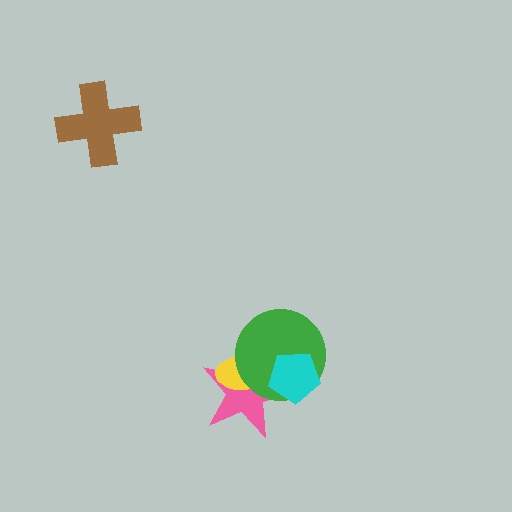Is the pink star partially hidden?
Yes, it is partially covered by another shape.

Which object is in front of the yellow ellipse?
The green circle is in front of the yellow ellipse.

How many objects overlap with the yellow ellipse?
2 objects overlap with the yellow ellipse.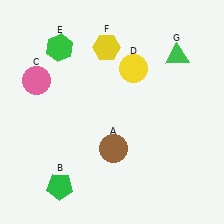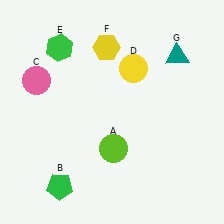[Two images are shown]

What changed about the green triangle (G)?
In Image 1, G is green. In Image 2, it changed to teal.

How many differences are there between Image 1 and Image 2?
There are 2 differences between the two images.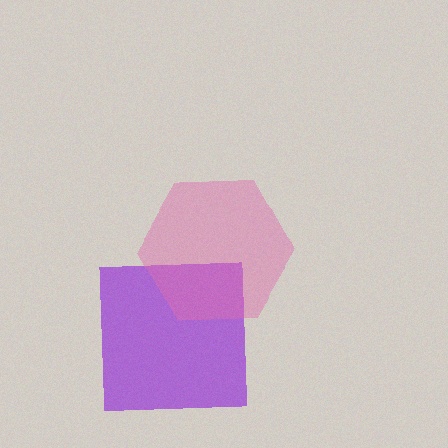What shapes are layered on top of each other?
The layered shapes are: a purple square, a pink hexagon.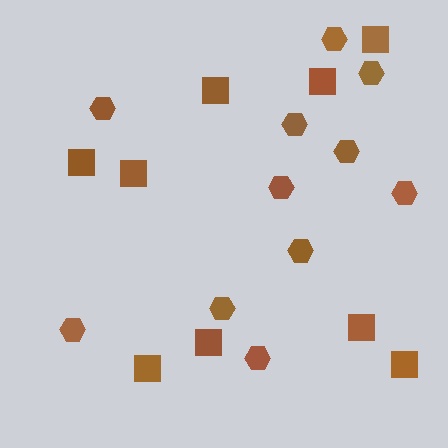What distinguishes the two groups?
There are 2 groups: one group of hexagons (11) and one group of squares (9).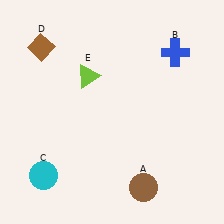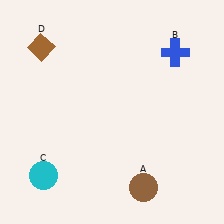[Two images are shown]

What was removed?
The lime triangle (E) was removed in Image 2.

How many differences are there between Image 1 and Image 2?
There is 1 difference between the two images.